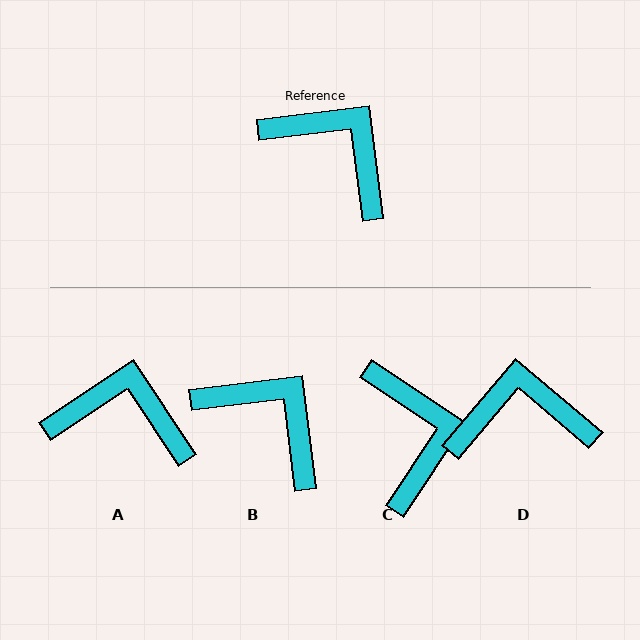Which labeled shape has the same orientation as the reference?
B.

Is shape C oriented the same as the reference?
No, it is off by about 40 degrees.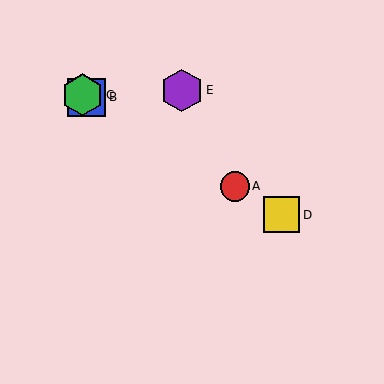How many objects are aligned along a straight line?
4 objects (A, B, C, D) are aligned along a straight line.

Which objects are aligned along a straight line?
Objects A, B, C, D are aligned along a straight line.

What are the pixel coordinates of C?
Object C is at (82, 95).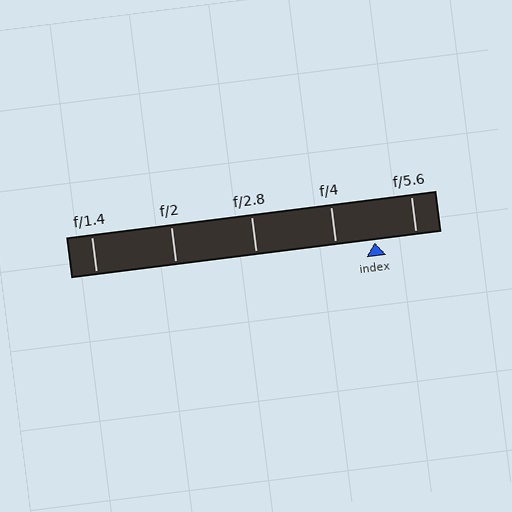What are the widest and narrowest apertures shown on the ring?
The widest aperture shown is f/1.4 and the narrowest is f/5.6.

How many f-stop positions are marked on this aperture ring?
There are 5 f-stop positions marked.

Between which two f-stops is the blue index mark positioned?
The index mark is between f/4 and f/5.6.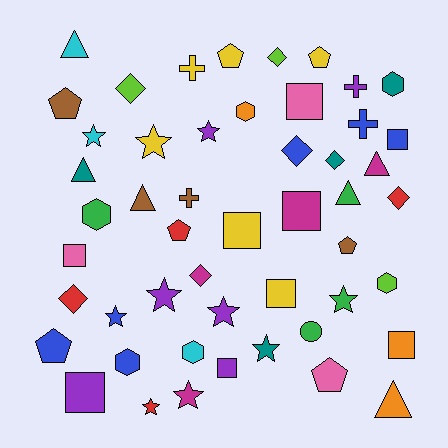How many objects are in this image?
There are 50 objects.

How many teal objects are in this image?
There are 4 teal objects.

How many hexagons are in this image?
There are 6 hexagons.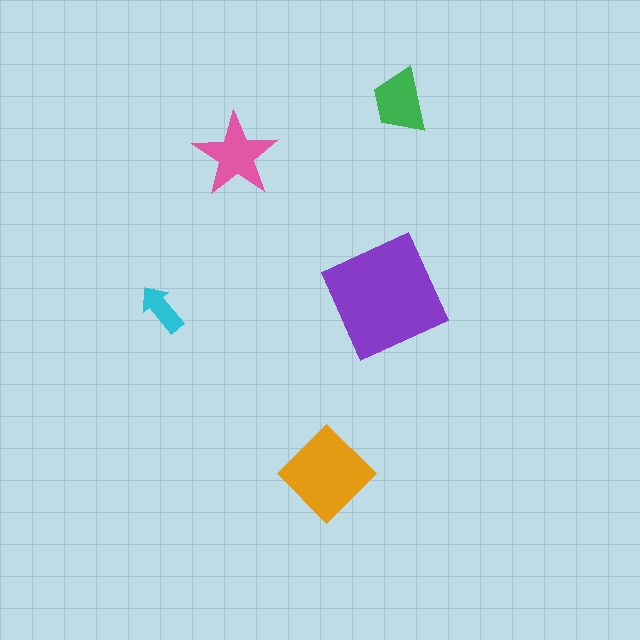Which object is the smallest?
The cyan arrow.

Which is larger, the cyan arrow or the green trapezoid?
The green trapezoid.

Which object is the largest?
The purple square.